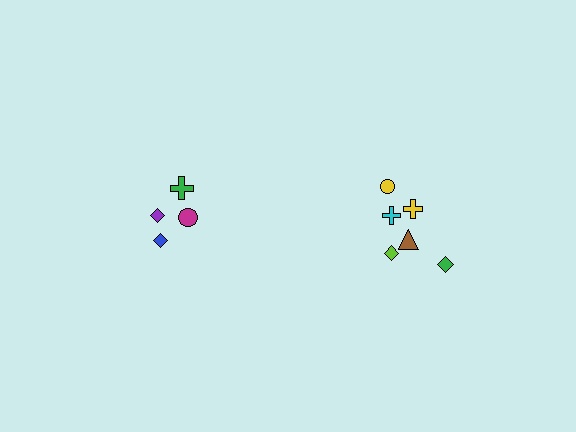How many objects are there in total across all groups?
There are 10 objects.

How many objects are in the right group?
There are 6 objects.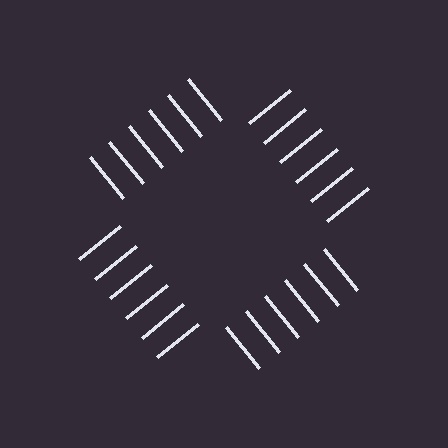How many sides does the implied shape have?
4 sides — the line-ends trace a square.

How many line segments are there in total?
24 — 6 along each of the 4 edges.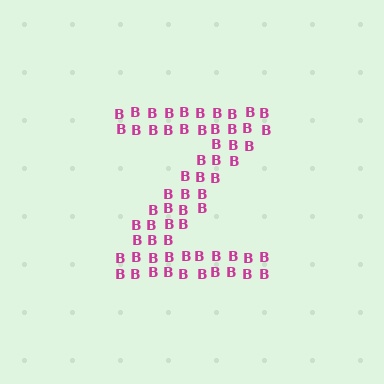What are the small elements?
The small elements are letter B's.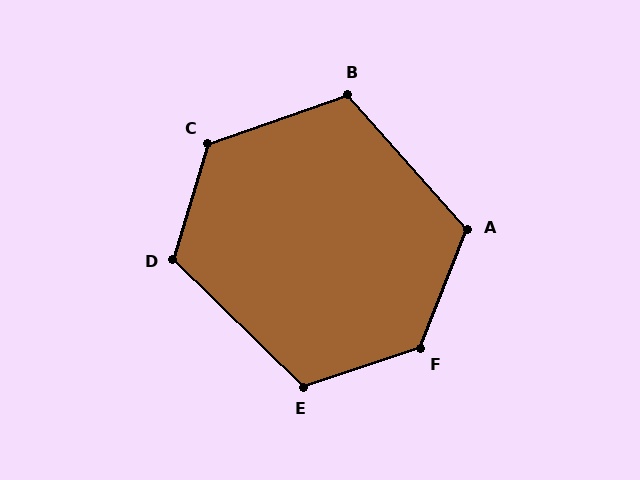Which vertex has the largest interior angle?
F, at approximately 130 degrees.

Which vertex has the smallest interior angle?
B, at approximately 112 degrees.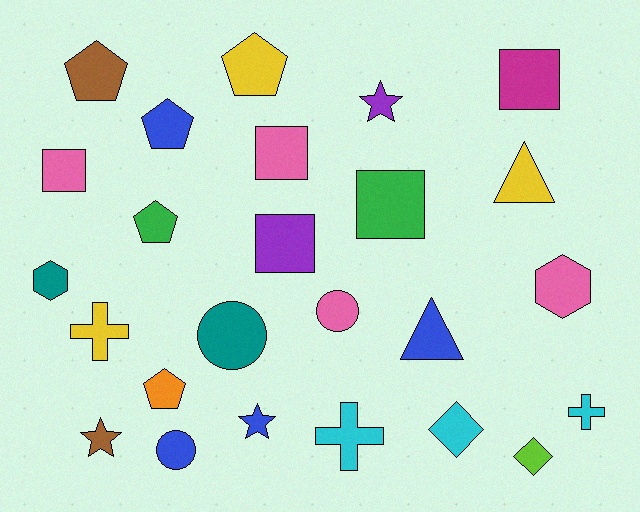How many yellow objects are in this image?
There are 3 yellow objects.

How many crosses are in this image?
There are 3 crosses.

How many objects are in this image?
There are 25 objects.